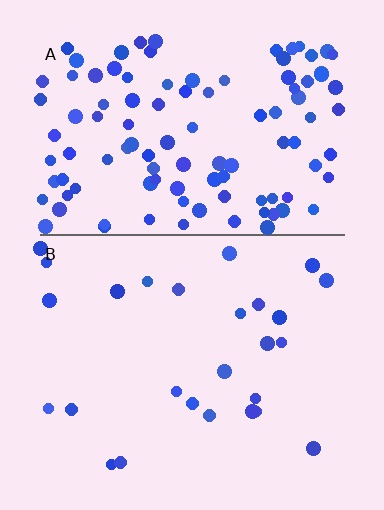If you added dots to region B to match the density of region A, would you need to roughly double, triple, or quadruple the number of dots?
Approximately quadruple.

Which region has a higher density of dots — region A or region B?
A (the top).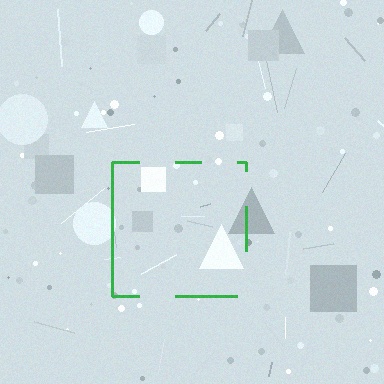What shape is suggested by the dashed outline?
The dashed outline suggests a square.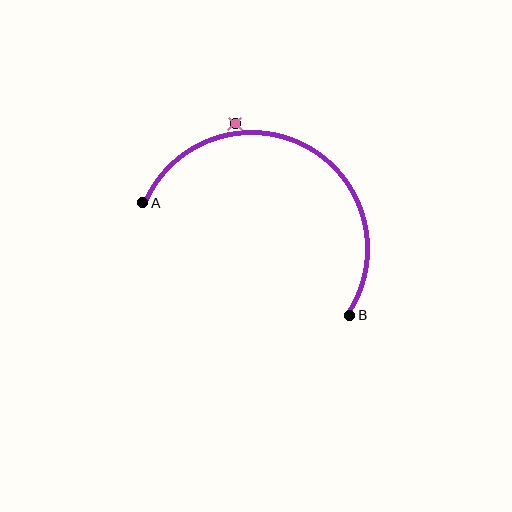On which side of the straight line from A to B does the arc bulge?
The arc bulges above the straight line connecting A and B.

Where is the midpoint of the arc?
The arc midpoint is the point on the curve farthest from the straight line joining A and B. It sits above that line.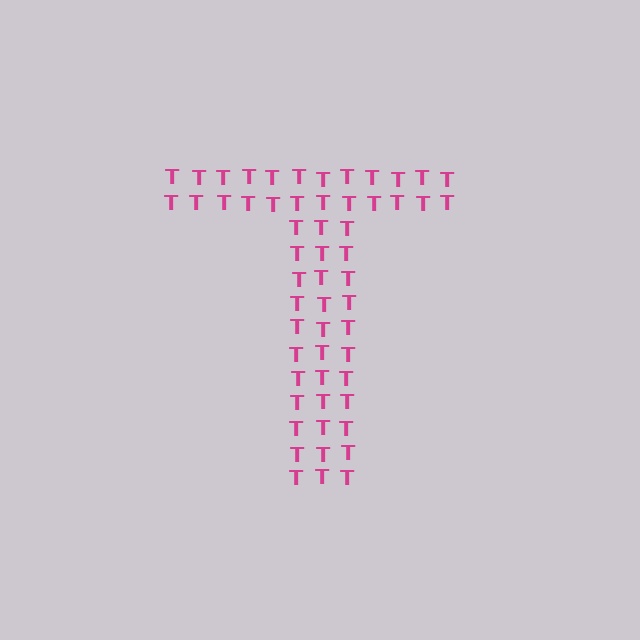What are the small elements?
The small elements are letter T's.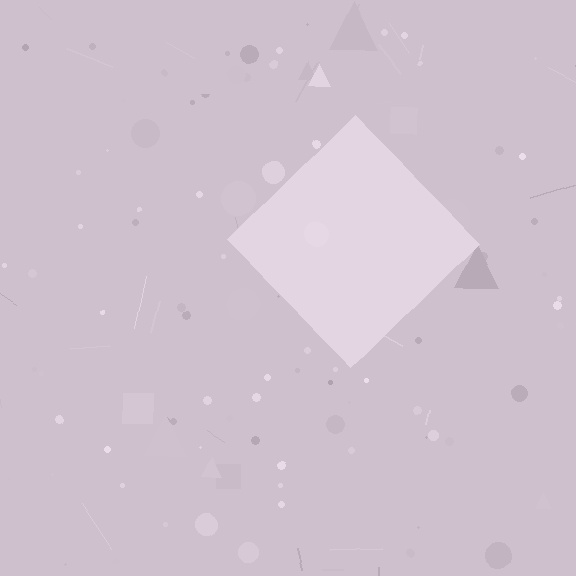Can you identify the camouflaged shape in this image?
The camouflaged shape is a diamond.